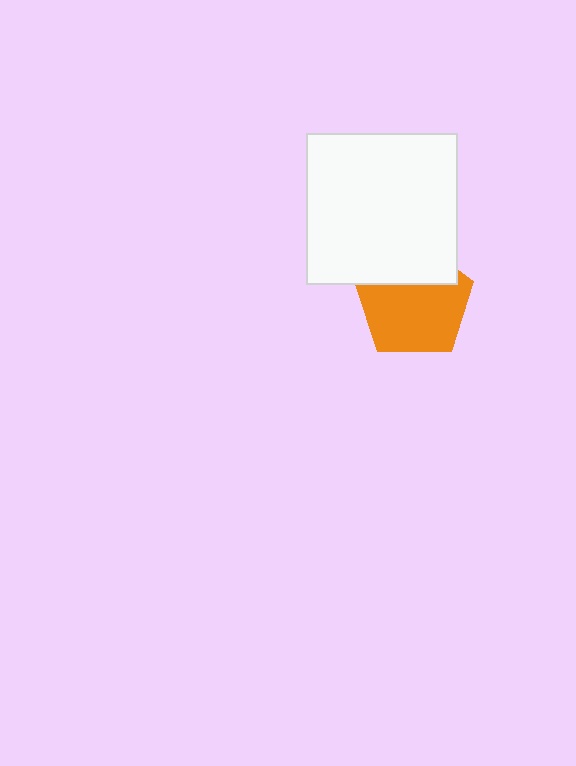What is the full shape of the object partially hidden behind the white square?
The partially hidden object is an orange pentagon.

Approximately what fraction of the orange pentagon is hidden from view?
Roughly 31% of the orange pentagon is hidden behind the white square.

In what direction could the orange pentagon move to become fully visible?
The orange pentagon could move down. That would shift it out from behind the white square entirely.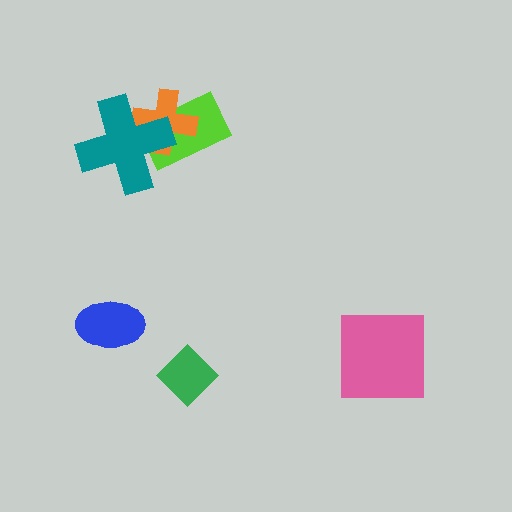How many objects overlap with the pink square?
0 objects overlap with the pink square.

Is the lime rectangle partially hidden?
Yes, it is partially covered by another shape.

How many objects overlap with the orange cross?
2 objects overlap with the orange cross.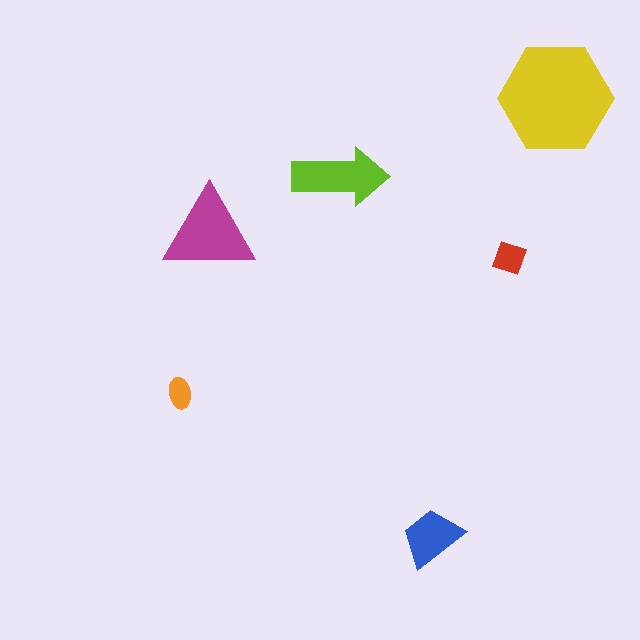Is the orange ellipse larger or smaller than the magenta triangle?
Smaller.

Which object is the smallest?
The orange ellipse.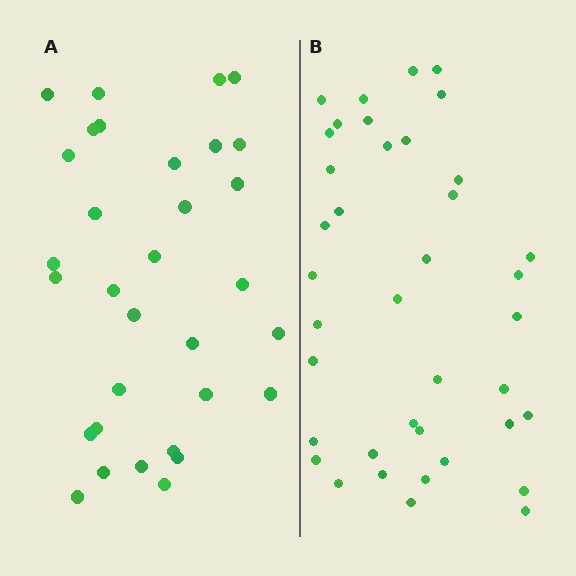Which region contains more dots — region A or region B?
Region B (the right region) has more dots.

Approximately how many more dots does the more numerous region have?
Region B has roughly 8 or so more dots than region A.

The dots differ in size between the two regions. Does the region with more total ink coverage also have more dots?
No. Region A has more total ink coverage because its dots are larger, but region B actually contains more individual dots. Total area can be misleading — the number of items is what matters here.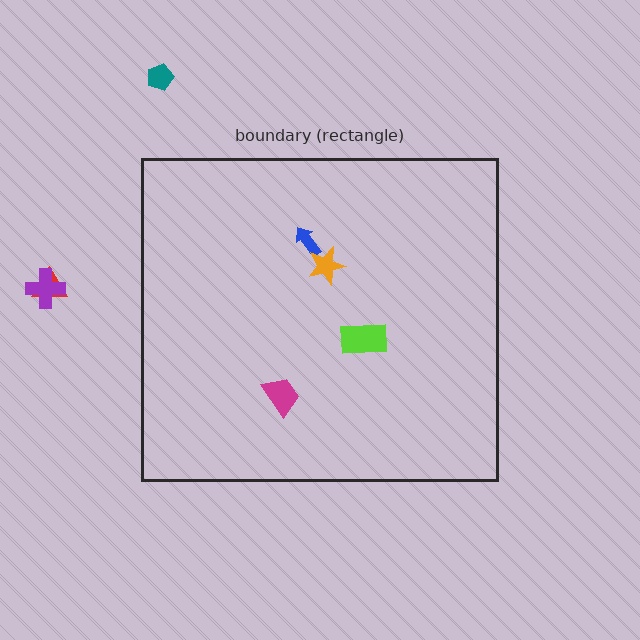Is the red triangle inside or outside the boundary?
Outside.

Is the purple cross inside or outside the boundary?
Outside.